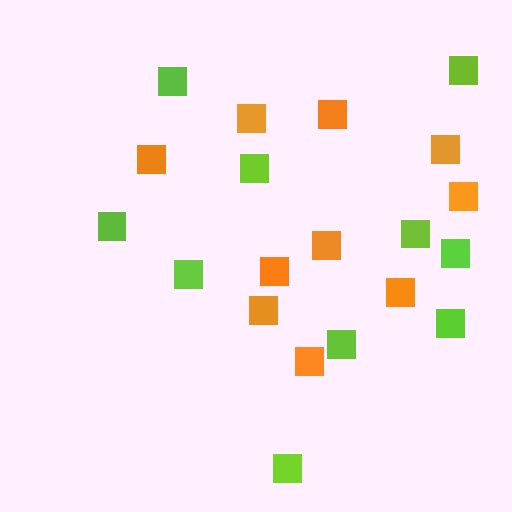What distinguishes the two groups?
There are 2 groups: one group of orange squares (10) and one group of lime squares (10).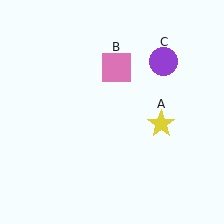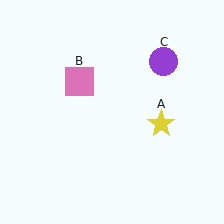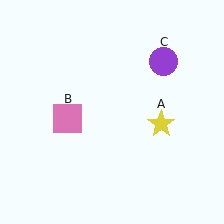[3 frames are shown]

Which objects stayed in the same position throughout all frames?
Yellow star (object A) and purple circle (object C) remained stationary.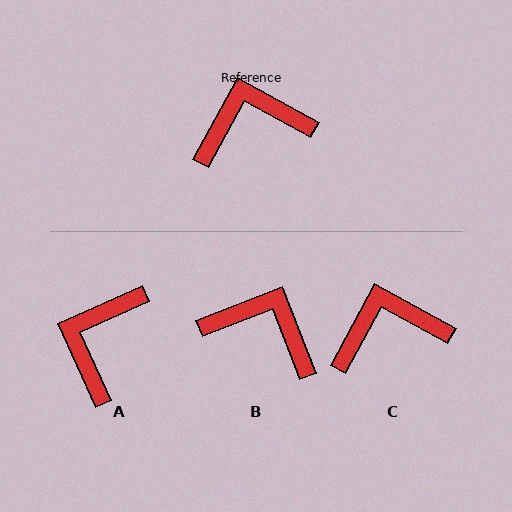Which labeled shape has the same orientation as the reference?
C.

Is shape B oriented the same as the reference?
No, it is off by about 40 degrees.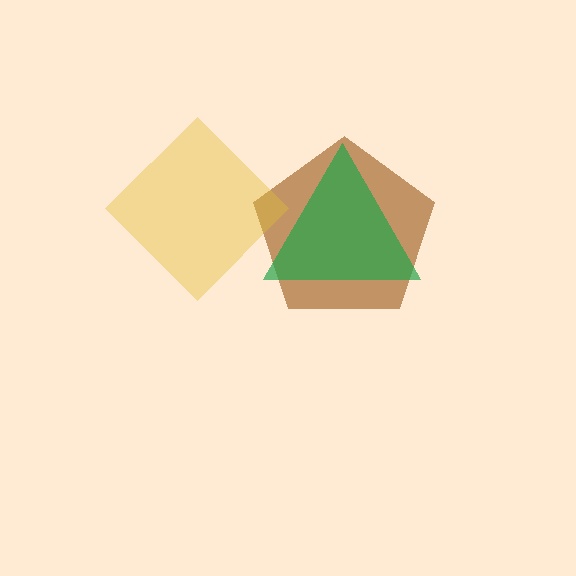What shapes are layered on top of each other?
The layered shapes are: a brown pentagon, a yellow diamond, a green triangle.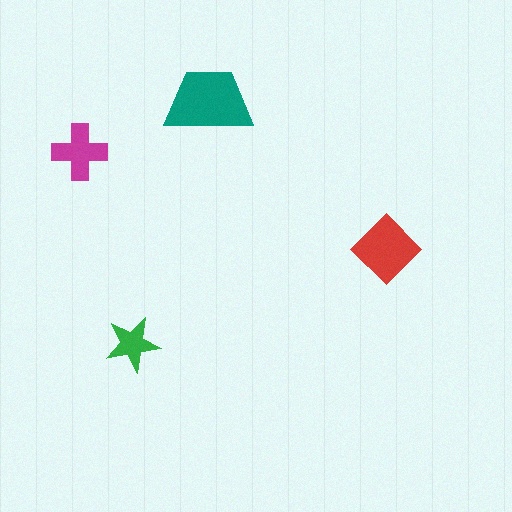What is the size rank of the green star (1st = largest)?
4th.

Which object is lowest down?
The green star is bottommost.